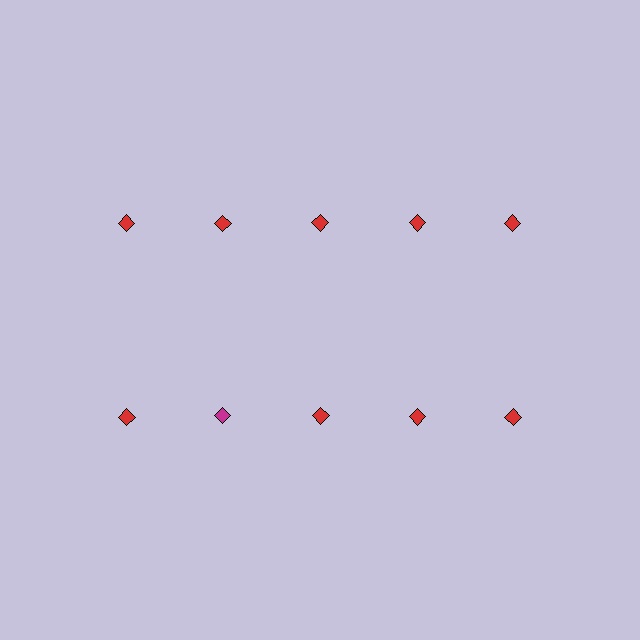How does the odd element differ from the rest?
It has a different color: magenta instead of red.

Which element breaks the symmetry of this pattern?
The magenta diamond in the second row, second from left column breaks the symmetry. All other shapes are red diamonds.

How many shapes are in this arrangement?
There are 10 shapes arranged in a grid pattern.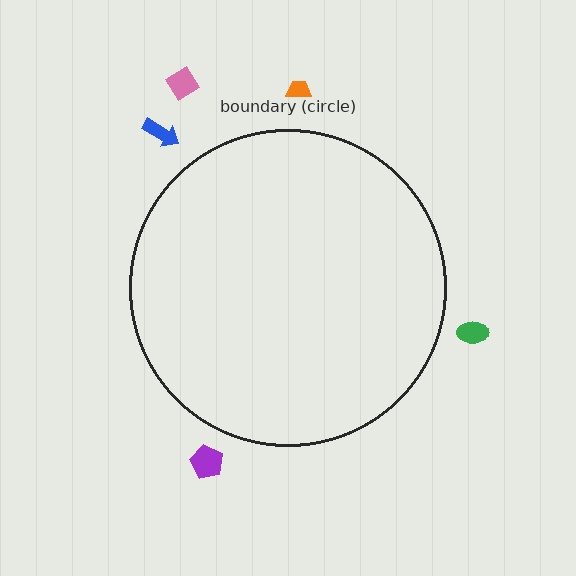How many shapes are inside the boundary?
0 inside, 5 outside.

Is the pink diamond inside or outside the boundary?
Outside.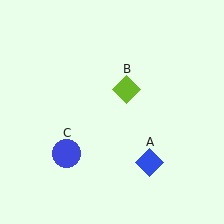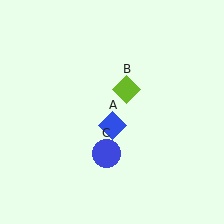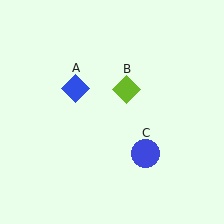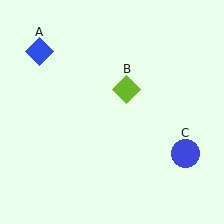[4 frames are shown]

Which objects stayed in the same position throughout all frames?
Lime diamond (object B) remained stationary.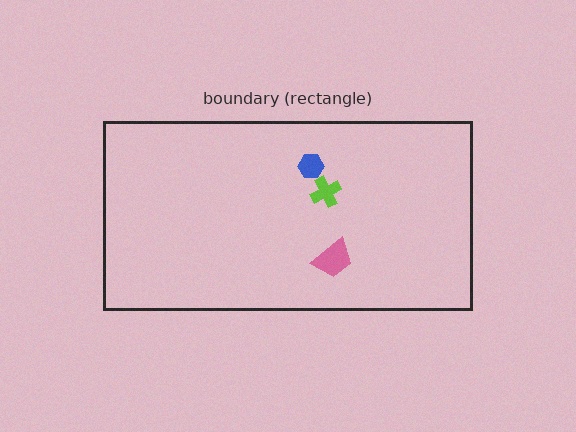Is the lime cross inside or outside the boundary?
Inside.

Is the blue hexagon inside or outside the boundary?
Inside.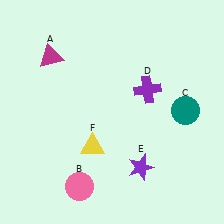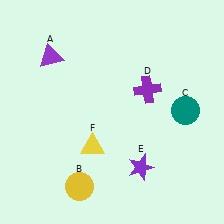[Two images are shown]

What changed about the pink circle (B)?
In Image 1, B is pink. In Image 2, it changed to yellow.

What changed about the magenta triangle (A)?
In Image 1, A is magenta. In Image 2, it changed to purple.